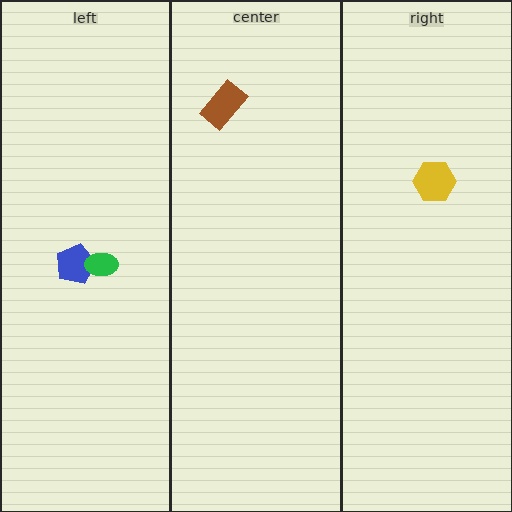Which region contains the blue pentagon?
The left region.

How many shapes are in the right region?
1.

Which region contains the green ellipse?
The left region.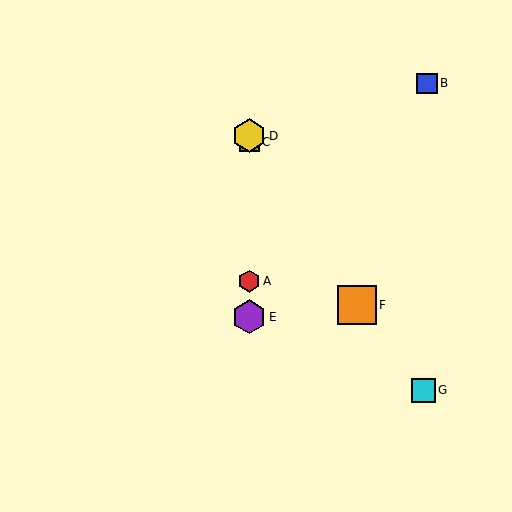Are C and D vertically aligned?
Yes, both are at x≈249.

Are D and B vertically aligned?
No, D is at x≈249 and B is at x≈427.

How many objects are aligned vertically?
4 objects (A, C, D, E) are aligned vertically.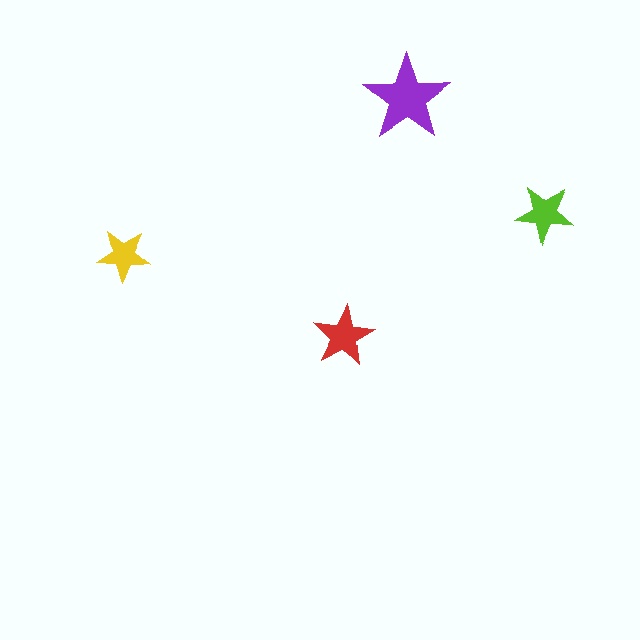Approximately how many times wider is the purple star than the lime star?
About 1.5 times wider.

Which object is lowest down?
The red star is bottommost.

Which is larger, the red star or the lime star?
The red one.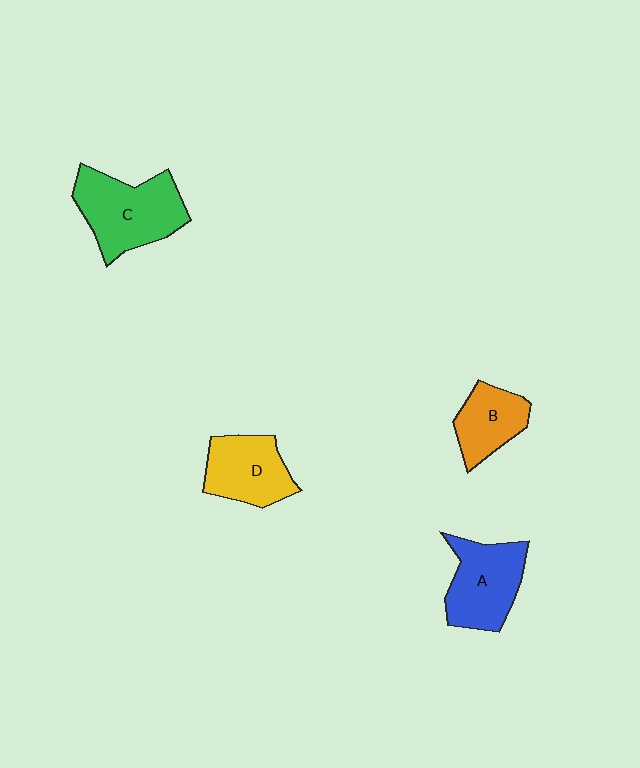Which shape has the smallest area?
Shape B (orange).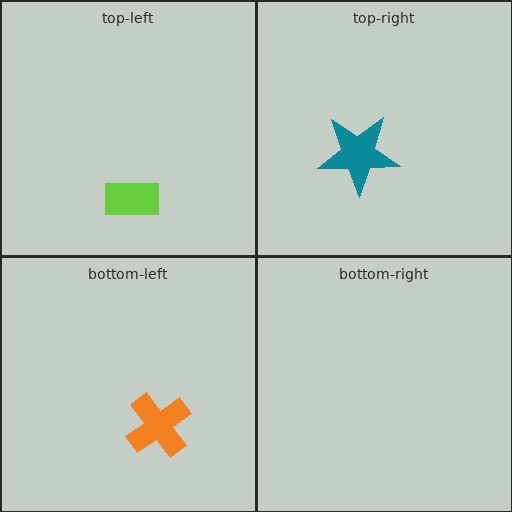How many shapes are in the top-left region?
1.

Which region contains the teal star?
The top-right region.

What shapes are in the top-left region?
The lime rectangle.